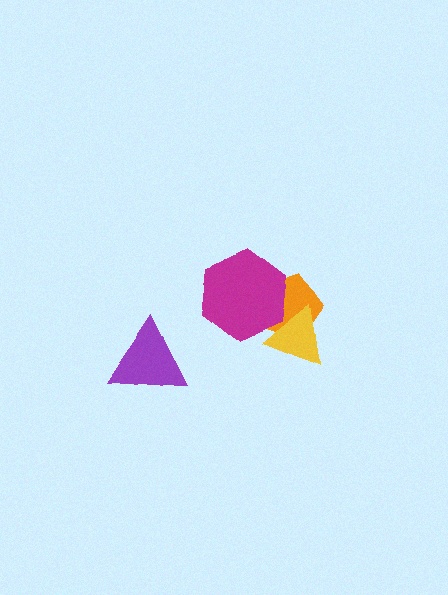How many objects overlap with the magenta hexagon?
2 objects overlap with the magenta hexagon.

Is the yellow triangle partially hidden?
Yes, it is partially covered by another shape.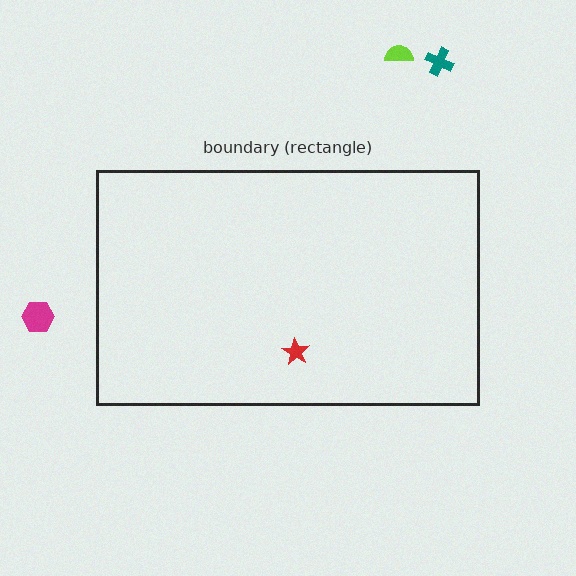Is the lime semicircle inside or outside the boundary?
Outside.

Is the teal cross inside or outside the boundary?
Outside.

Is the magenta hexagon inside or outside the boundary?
Outside.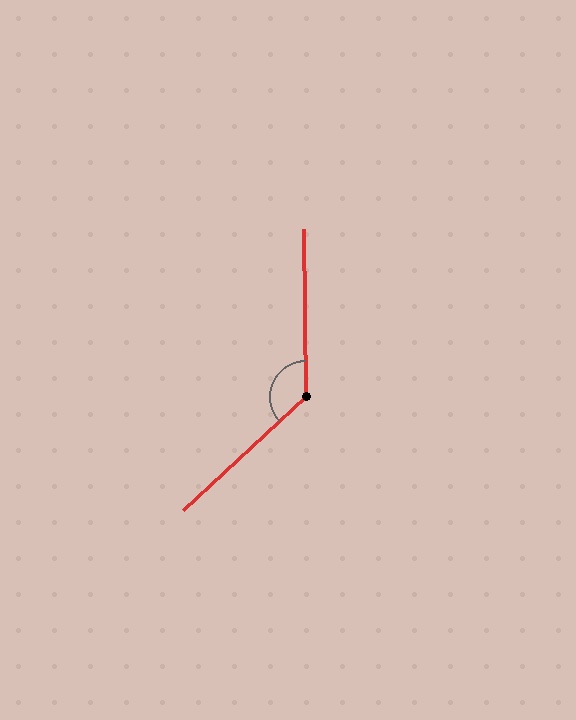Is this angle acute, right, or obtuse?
It is obtuse.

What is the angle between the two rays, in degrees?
Approximately 132 degrees.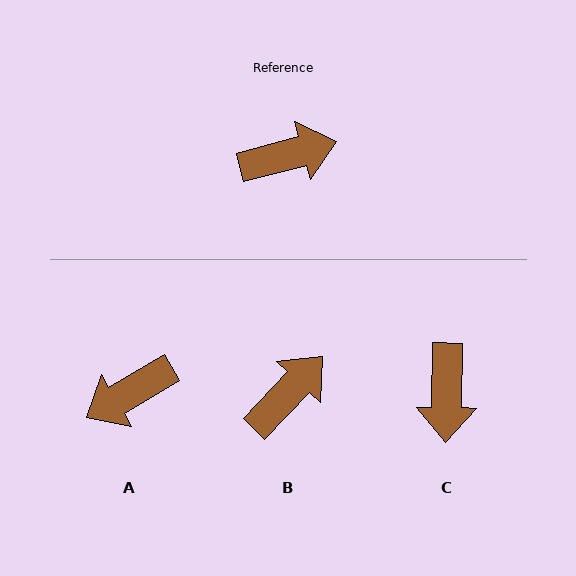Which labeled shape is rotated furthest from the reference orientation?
A, about 164 degrees away.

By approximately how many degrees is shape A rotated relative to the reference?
Approximately 164 degrees clockwise.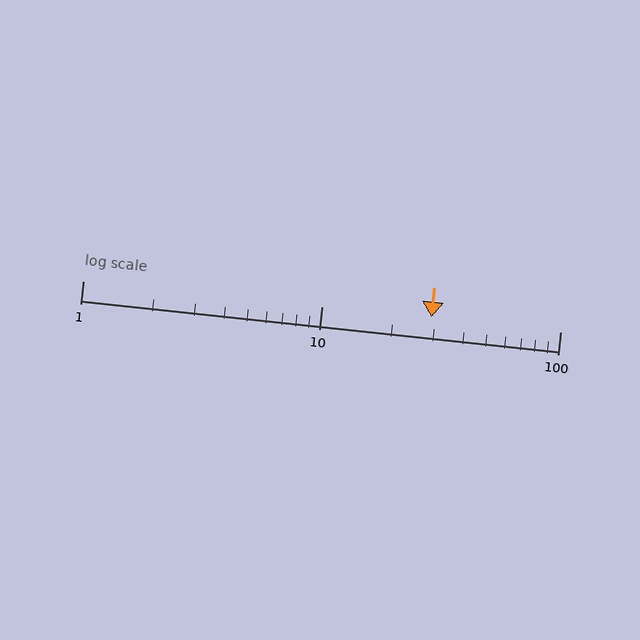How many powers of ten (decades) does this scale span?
The scale spans 2 decades, from 1 to 100.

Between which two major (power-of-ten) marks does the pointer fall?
The pointer is between 10 and 100.